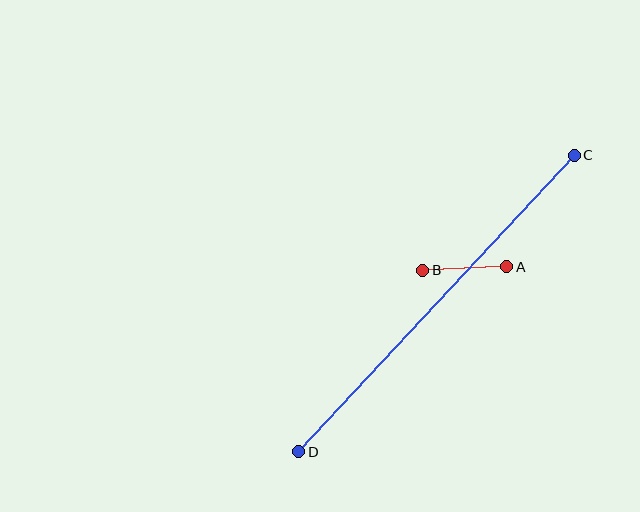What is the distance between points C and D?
The distance is approximately 404 pixels.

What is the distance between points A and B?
The distance is approximately 84 pixels.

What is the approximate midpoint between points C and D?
The midpoint is at approximately (436, 303) pixels.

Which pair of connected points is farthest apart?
Points C and D are farthest apart.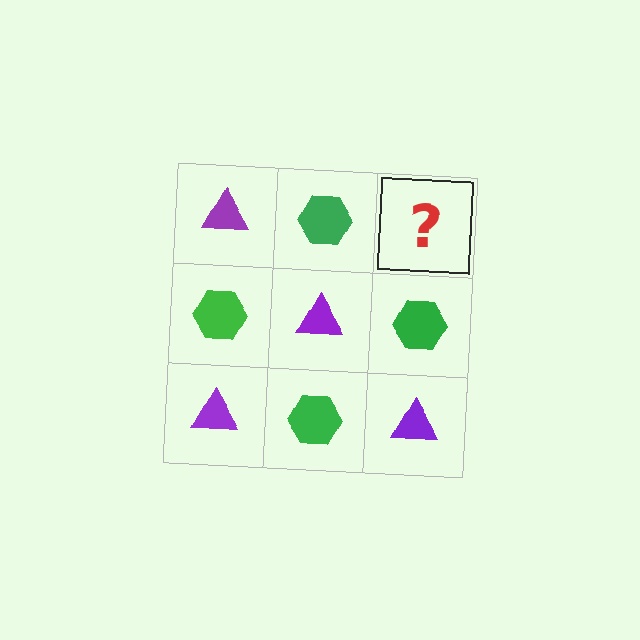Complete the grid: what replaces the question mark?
The question mark should be replaced with a purple triangle.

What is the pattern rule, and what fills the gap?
The rule is that it alternates purple triangle and green hexagon in a checkerboard pattern. The gap should be filled with a purple triangle.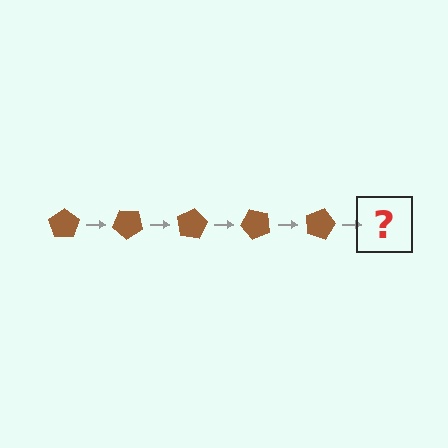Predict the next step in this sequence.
The next step is a brown pentagon rotated 200 degrees.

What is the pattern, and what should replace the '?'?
The pattern is that the pentagon rotates 40 degrees each step. The '?' should be a brown pentagon rotated 200 degrees.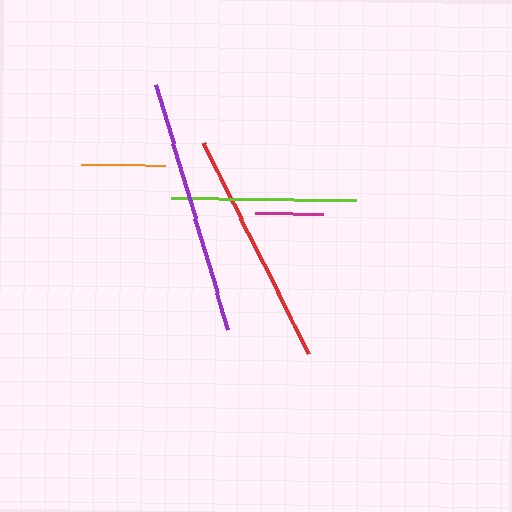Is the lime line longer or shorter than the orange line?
The lime line is longer than the orange line.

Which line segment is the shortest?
The magenta line is the shortest at approximately 67 pixels.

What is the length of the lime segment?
The lime segment is approximately 185 pixels long.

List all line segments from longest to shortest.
From longest to shortest: purple, red, lime, orange, magenta.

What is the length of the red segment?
The red segment is approximately 236 pixels long.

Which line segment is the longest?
The purple line is the longest at approximately 255 pixels.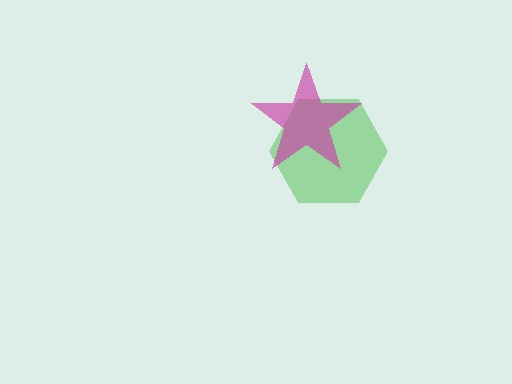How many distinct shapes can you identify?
There are 2 distinct shapes: a green hexagon, a magenta star.